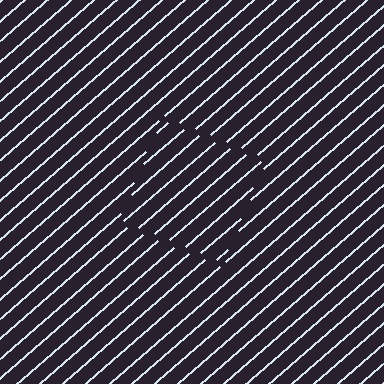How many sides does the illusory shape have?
4 sides — the line-ends trace a square.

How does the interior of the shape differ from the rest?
The interior of the shape contains the same grating, shifted by half a period — the contour is defined by the phase discontinuity where line-ends from the inner and outer gratings abut.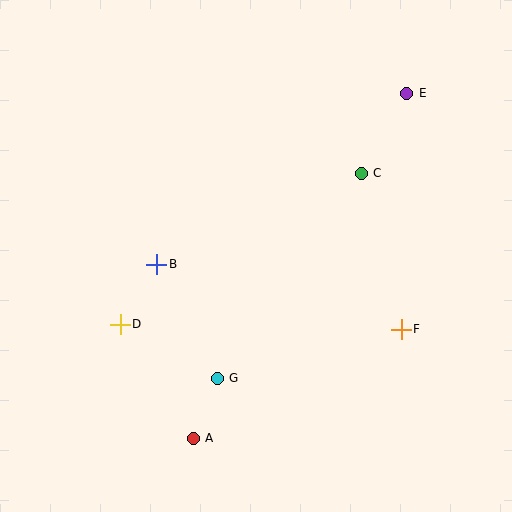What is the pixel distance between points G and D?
The distance between G and D is 111 pixels.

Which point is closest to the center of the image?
Point B at (157, 264) is closest to the center.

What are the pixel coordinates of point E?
Point E is at (407, 93).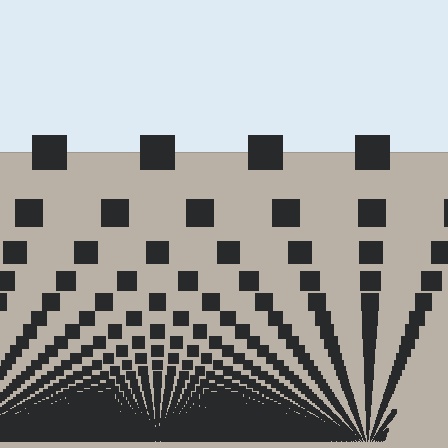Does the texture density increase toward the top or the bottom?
Density increases toward the bottom.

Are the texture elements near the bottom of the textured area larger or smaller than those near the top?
Smaller. The gradient is inverted — elements near the bottom are smaller and denser.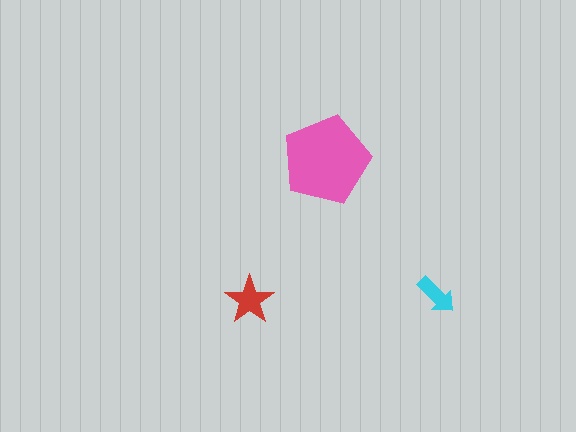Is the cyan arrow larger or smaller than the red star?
Smaller.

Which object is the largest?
The pink pentagon.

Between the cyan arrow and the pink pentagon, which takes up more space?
The pink pentagon.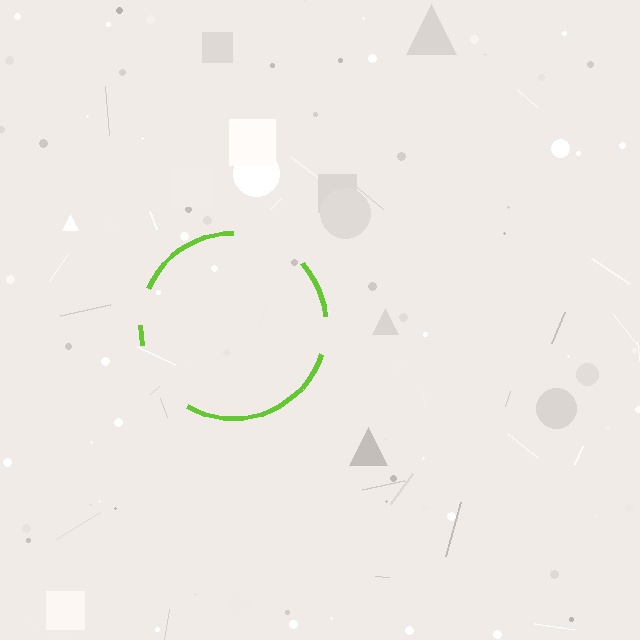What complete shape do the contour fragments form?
The contour fragments form a circle.